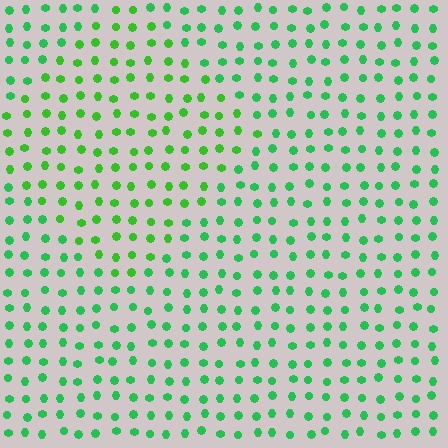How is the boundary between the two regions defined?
The boundary is defined purely by a slight shift in hue (about 23 degrees). Spacing, size, and orientation are identical on both sides.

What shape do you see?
I see a diamond.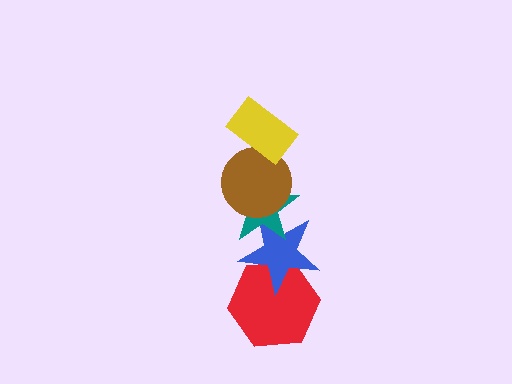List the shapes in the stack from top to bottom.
From top to bottom: the yellow rectangle, the brown circle, the teal star, the blue star, the red hexagon.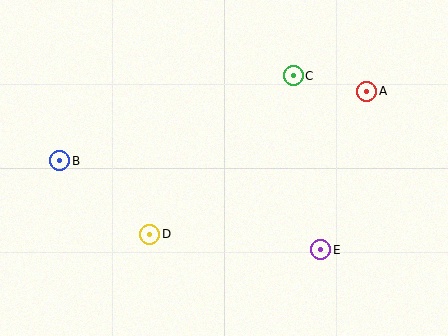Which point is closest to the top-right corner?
Point A is closest to the top-right corner.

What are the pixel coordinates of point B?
Point B is at (60, 161).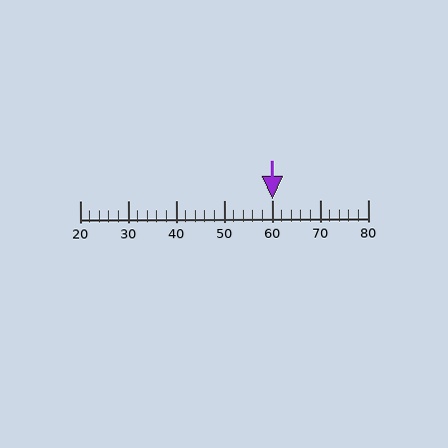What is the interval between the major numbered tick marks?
The major tick marks are spaced 10 units apart.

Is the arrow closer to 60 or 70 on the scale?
The arrow is closer to 60.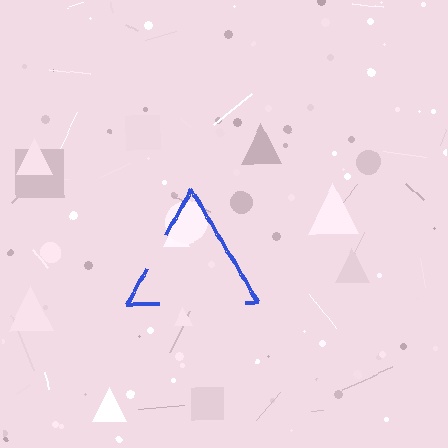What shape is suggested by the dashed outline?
The dashed outline suggests a triangle.